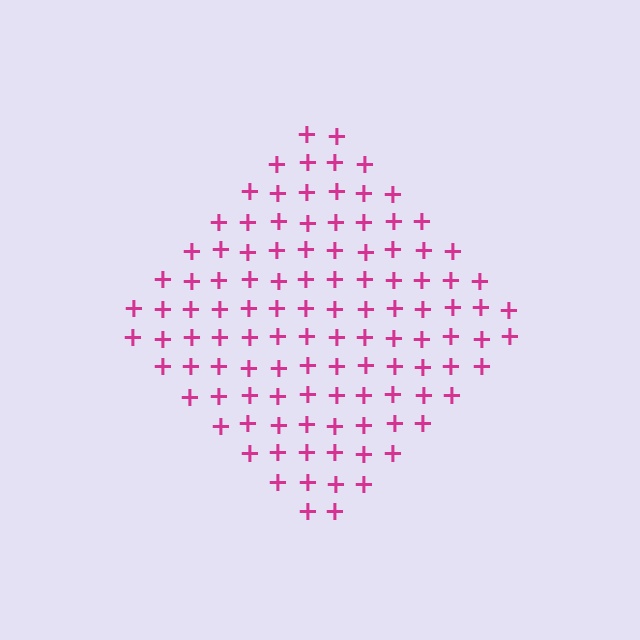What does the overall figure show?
The overall figure shows a diamond.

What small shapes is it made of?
It is made of small plus signs.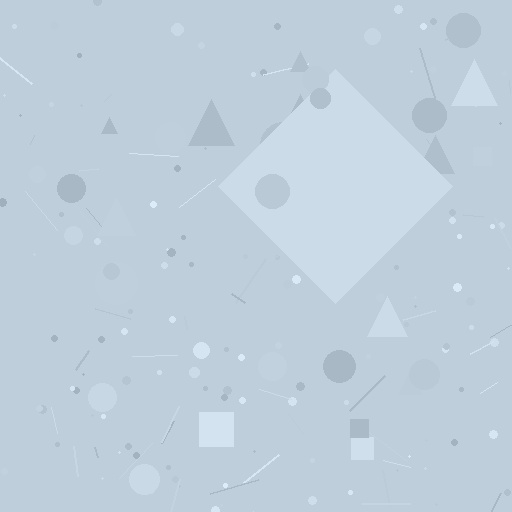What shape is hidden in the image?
A diamond is hidden in the image.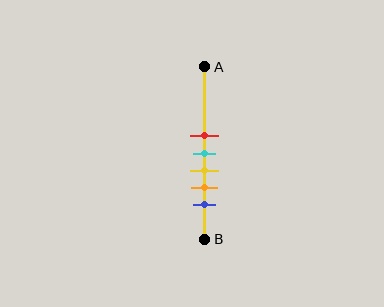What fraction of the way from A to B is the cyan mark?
The cyan mark is approximately 50% (0.5) of the way from A to B.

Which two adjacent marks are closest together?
The red and cyan marks are the closest adjacent pair.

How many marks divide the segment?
There are 5 marks dividing the segment.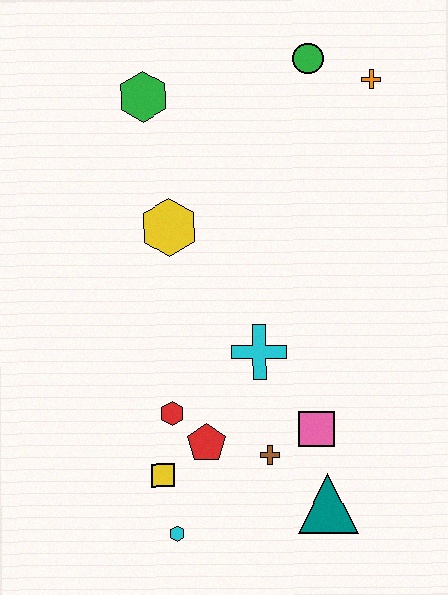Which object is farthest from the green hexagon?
The teal triangle is farthest from the green hexagon.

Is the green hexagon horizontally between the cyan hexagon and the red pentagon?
No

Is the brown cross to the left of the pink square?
Yes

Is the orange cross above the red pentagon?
Yes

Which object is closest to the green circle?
The orange cross is closest to the green circle.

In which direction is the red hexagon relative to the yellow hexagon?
The red hexagon is below the yellow hexagon.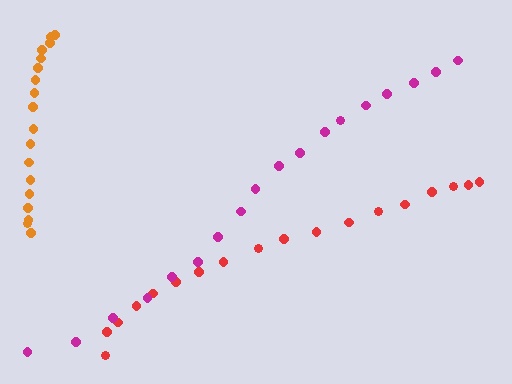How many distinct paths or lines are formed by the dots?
There are 3 distinct paths.